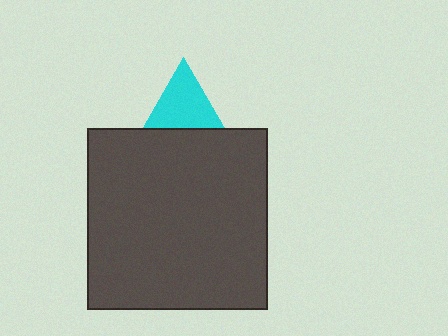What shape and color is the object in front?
The object in front is a dark gray square.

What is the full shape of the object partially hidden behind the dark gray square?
The partially hidden object is a cyan triangle.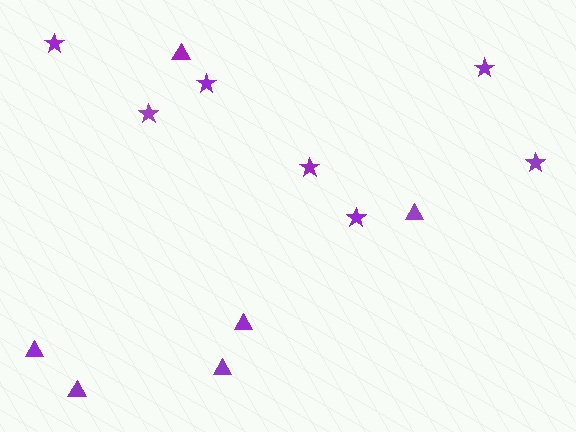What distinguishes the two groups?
There are 2 groups: one group of stars (7) and one group of triangles (6).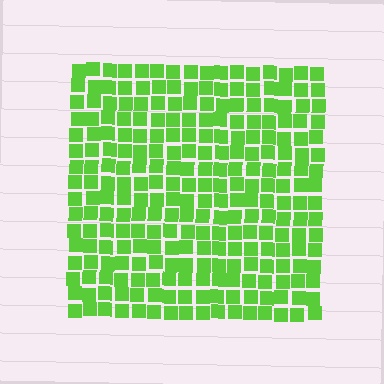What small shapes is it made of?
It is made of small squares.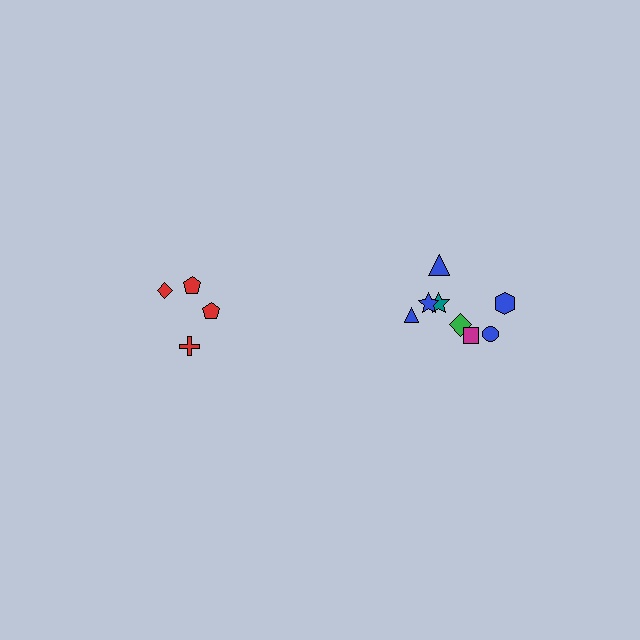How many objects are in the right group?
There are 8 objects.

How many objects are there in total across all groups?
There are 12 objects.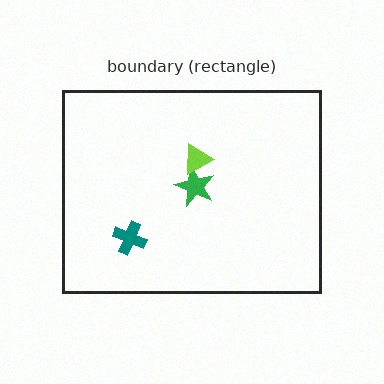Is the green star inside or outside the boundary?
Inside.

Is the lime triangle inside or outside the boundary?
Inside.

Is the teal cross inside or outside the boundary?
Inside.